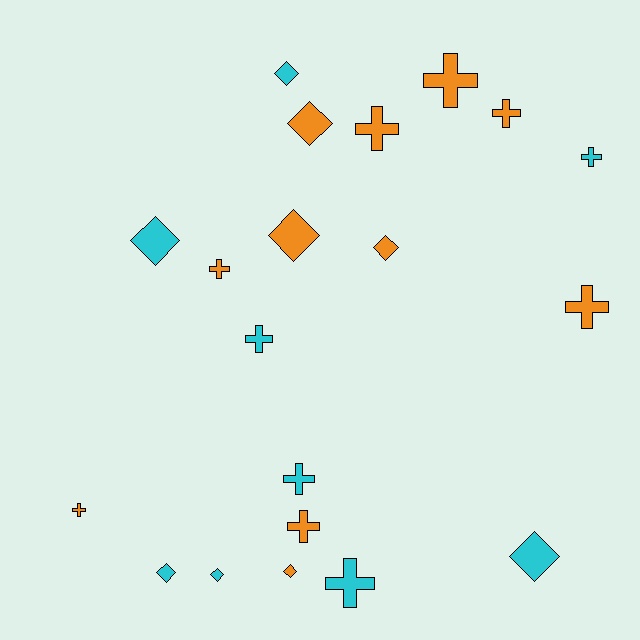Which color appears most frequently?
Orange, with 11 objects.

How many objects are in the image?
There are 20 objects.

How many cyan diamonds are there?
There are 5 cyan diamonds.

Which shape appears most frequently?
Cross, with 11 objects.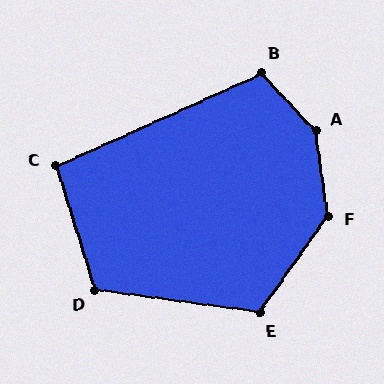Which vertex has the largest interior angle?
A, at approximately 145 degrees.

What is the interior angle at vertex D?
Approximately 115 degrees (obtuse).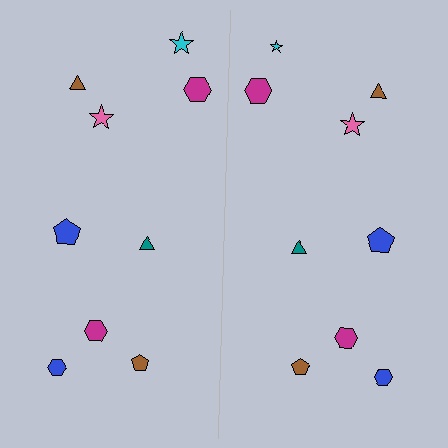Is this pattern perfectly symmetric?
No, the pattern is not perfectly symmetric. The cyan star on the right side has a different size than its mirror counterpart.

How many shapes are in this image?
There are 18 shapes in this image.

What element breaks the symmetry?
The cyan star on the right side has a different size than its mirror counterpart.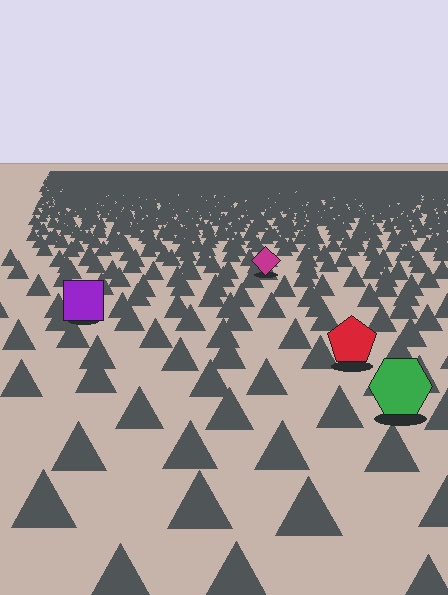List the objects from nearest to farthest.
From nearest to farthest: the green hexagon, the red pentagon, the purple square, the magenta diamond.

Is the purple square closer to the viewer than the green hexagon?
No. The green hexagon is closer — you can tell from the texture gradient: the ground texture is coarser near it.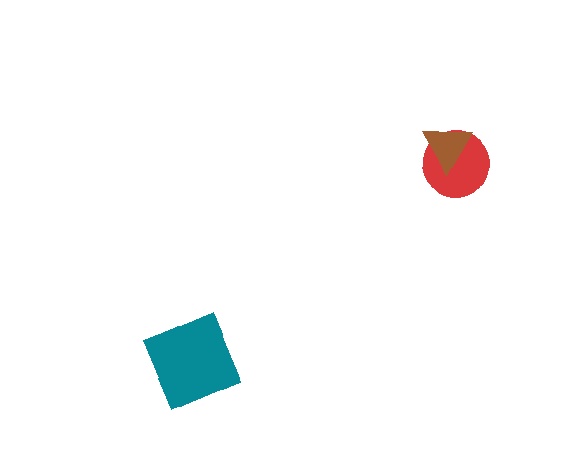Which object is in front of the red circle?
The brown triangle is in front of the red circle.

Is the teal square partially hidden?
No, no other shape covers it.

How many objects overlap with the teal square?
0 objects overlap with the teal square.